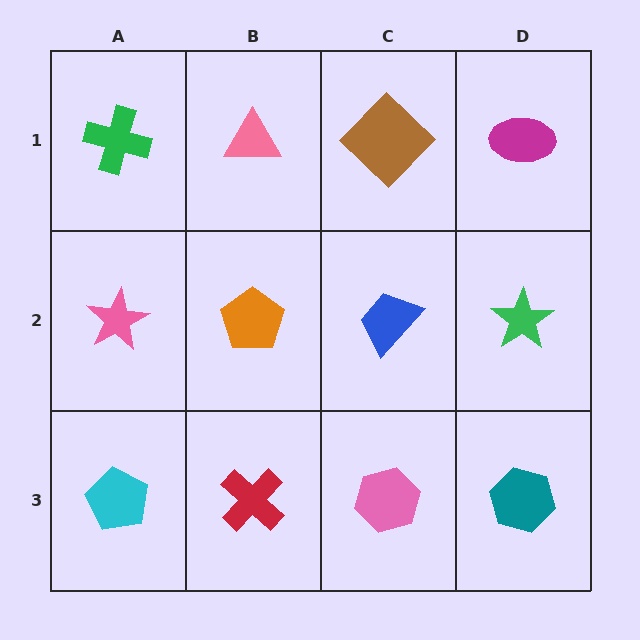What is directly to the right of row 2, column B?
A blue trapezoid.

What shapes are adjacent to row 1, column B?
An orange pentagon (row 2, column B), a green cross (row 1, column A), a brown diamond (row 1, column C).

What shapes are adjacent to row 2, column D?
A magenta ellipse (row 1, column D), a teal hexagon (row 3, column D), a blue trapezoid (row 2, column C).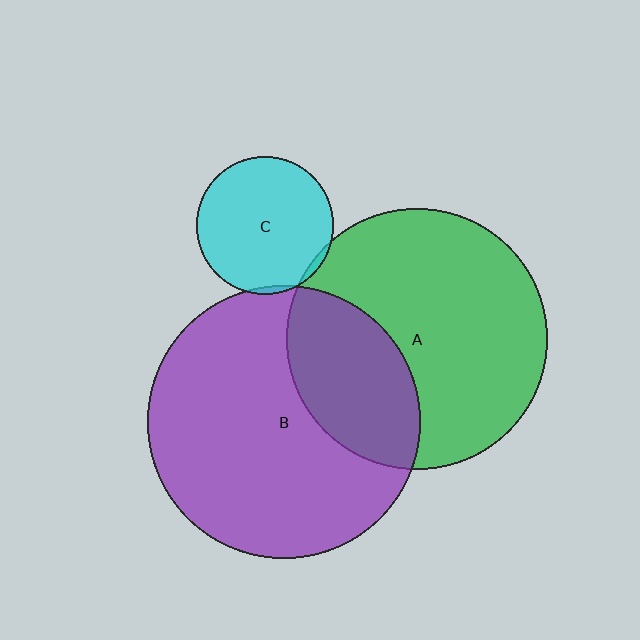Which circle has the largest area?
Circle B (purple).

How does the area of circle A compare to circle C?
Approximately 3.6 times.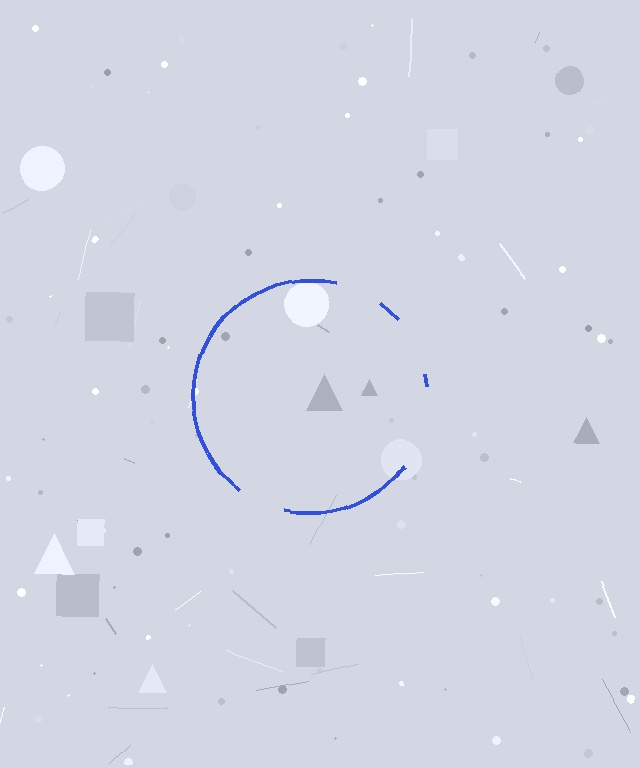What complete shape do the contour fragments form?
The contour fragments form a circle.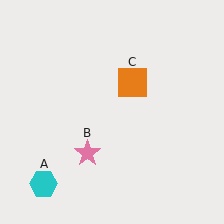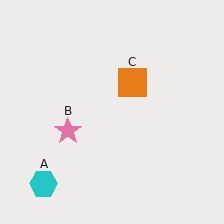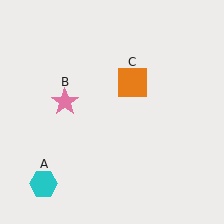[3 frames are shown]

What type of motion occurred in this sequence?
The pink star (object B) rotated clockwise around the center of the scene.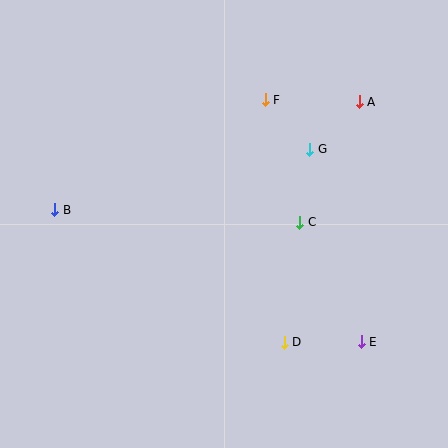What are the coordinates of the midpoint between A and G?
The midpoint between A and G is at (334, 125).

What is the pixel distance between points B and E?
The distance between B and E is 334 pixels.